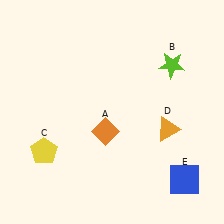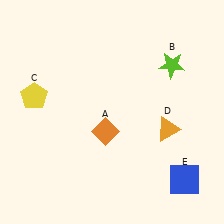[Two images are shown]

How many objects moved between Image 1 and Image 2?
1 object moved between the two images.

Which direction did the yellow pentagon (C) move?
The yellow pentagon (C) moved up.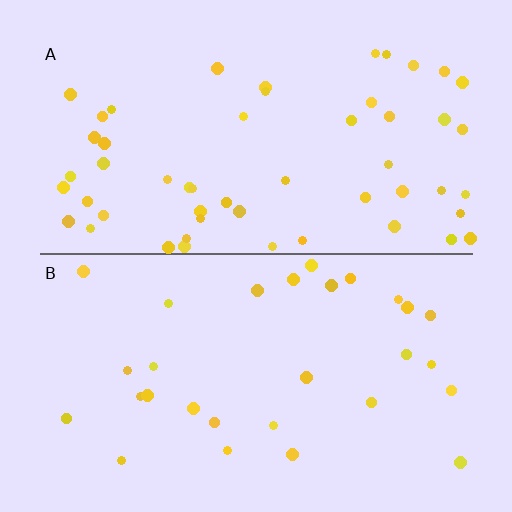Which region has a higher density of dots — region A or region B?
A (the top).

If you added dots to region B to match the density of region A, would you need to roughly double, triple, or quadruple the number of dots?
Approximately double.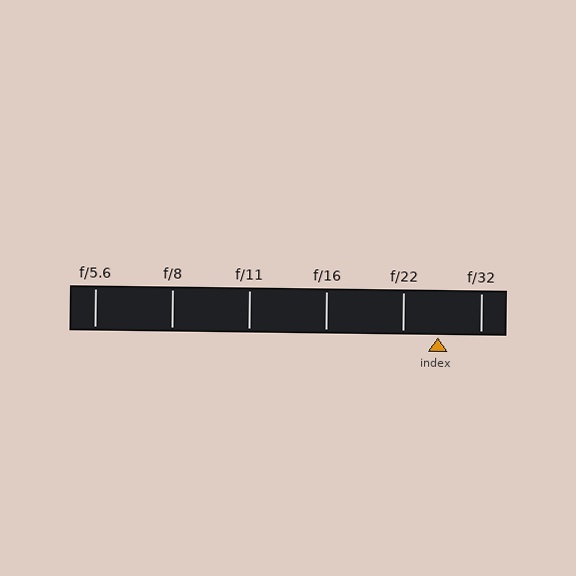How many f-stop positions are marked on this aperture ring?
There are 6 f-stop positions marked.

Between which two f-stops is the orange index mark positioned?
The index mark is between f/22 and f/32.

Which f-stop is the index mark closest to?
The index mark is closest to f/22.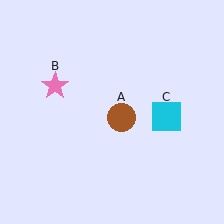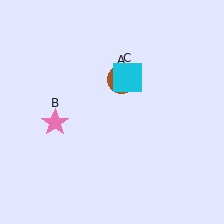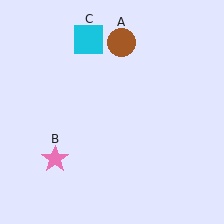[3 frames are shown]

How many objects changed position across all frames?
3 objects changed position: brown circle (object A), pink star (object B), cyan square (object C).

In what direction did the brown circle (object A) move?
The brown circle (object A) moved up.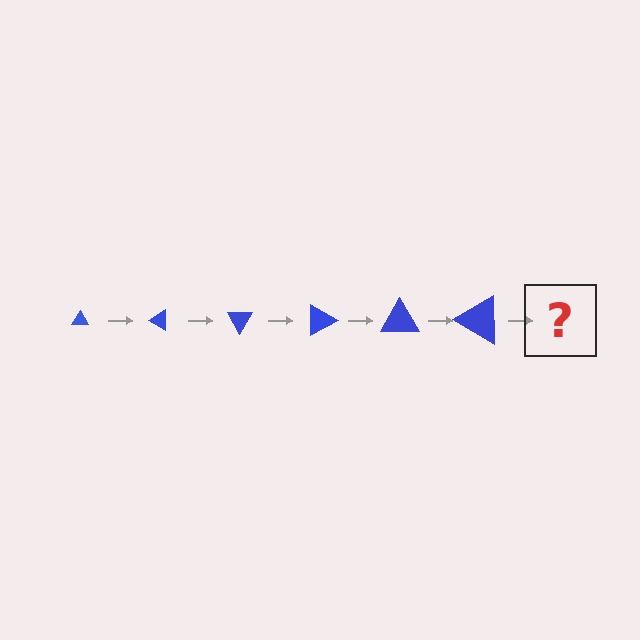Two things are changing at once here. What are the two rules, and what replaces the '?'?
The two rules are that the triangle grows larger each step and it rotates 30 degrees each step. The '?' should be a triangle, larger than the previous one and rotated 180 degrees from the start.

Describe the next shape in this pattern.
It should be a triangle, larger than the previous one and rotated 180 degrees from the start.